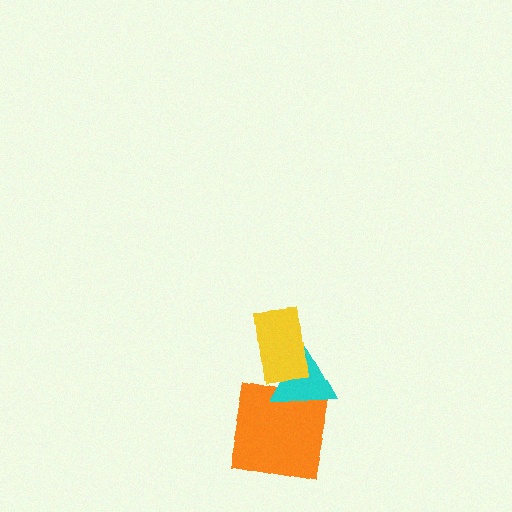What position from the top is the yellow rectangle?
The yellow rectangle is 1st from the top.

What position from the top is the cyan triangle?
The cyan triangle is 2nd from the top.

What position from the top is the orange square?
The orange square is 3rd from the top.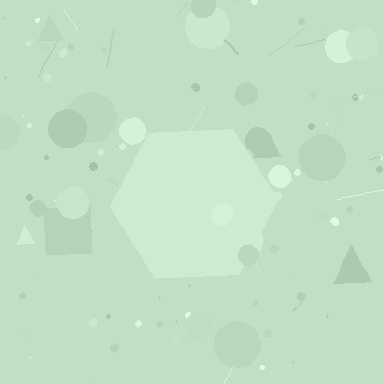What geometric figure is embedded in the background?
A hexagon is embedded in the background.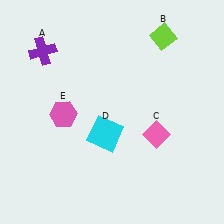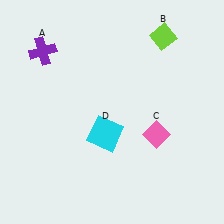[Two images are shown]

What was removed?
The pink hexagon (E) was removed in Image 2.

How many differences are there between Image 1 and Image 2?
There is 1 difference between the two images.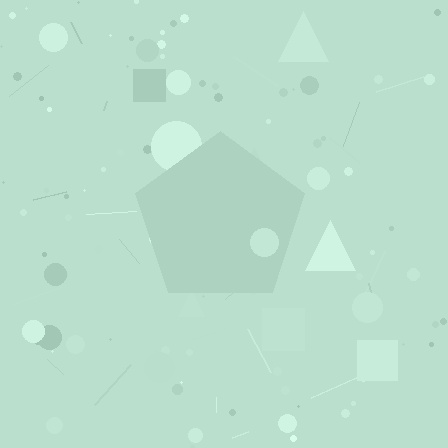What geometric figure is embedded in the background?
A pentagon is embedded in the background.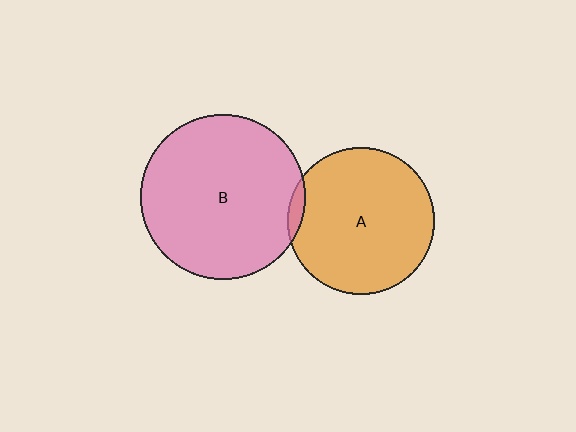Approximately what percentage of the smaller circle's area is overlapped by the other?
Approximately 5%.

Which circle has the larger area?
Circle B (pink).